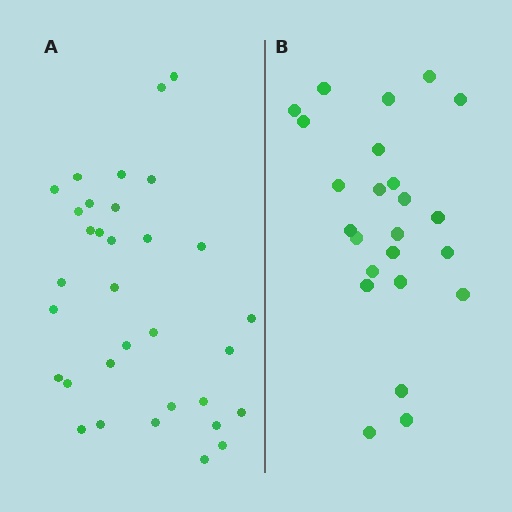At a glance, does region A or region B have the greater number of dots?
Region A (the left region) has more dots.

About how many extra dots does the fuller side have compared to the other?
Region A has roughly 8 or so more dots than region B.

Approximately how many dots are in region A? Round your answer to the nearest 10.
About 30 dots. (The exact count is 33, which rounds to 30.)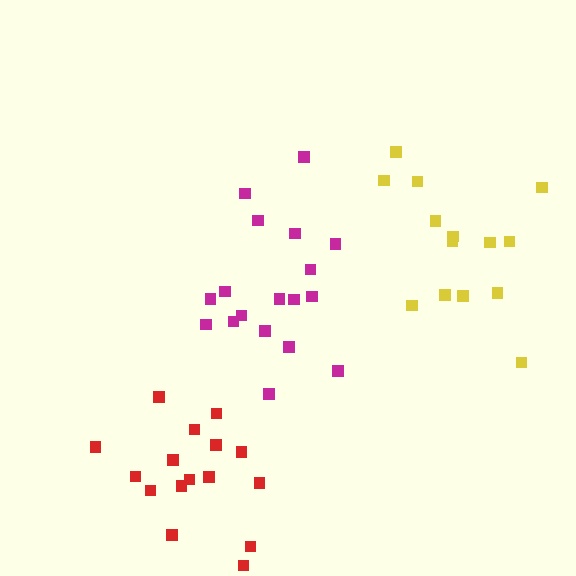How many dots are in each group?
Group 1: 18 dots, Group 2: 14 dots, Group 3: 16 dots (48 total).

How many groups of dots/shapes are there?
There are 3 groups.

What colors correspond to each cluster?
The clusters are colored: magenta, yellow, red.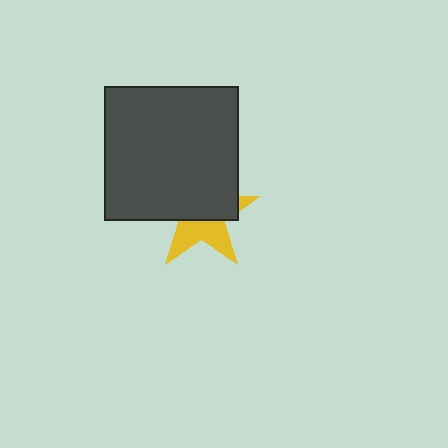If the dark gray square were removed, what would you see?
You would see the complete yellow star.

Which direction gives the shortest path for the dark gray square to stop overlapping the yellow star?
Moving up gives the shortest separation.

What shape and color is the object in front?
The object in front is a dark gray square.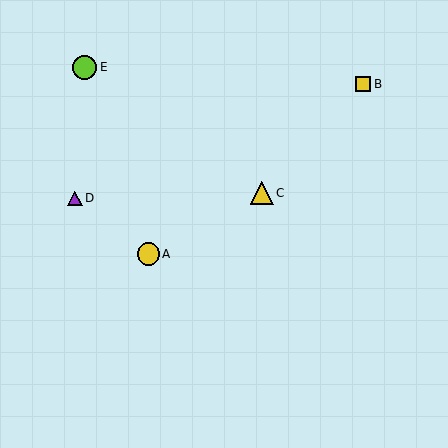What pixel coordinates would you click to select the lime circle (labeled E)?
Click at (85, 67) to select the lime circle E.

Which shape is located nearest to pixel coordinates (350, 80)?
The yellow square (labeled B) at (363, 84) is nearest to that location.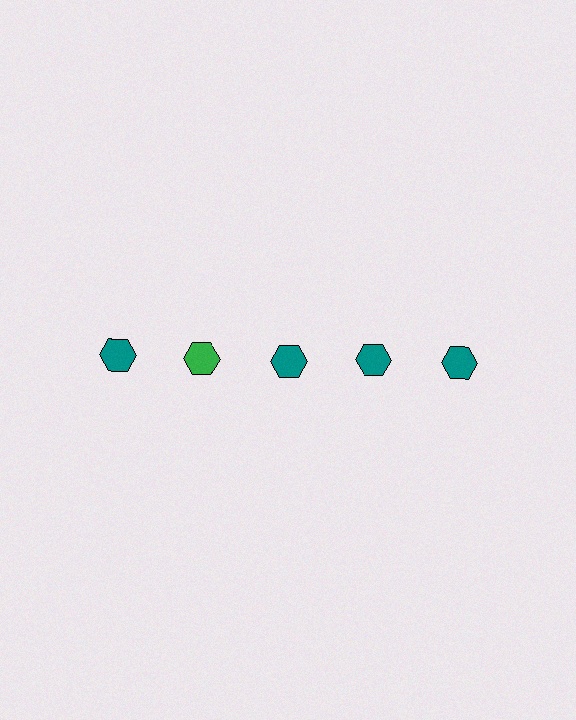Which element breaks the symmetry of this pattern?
The green hexagon in the top row, second from left column breaks the symmetry. All other shapes are teal hexagons.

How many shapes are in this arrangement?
There are 5 shapes arranged in a grid pattern.